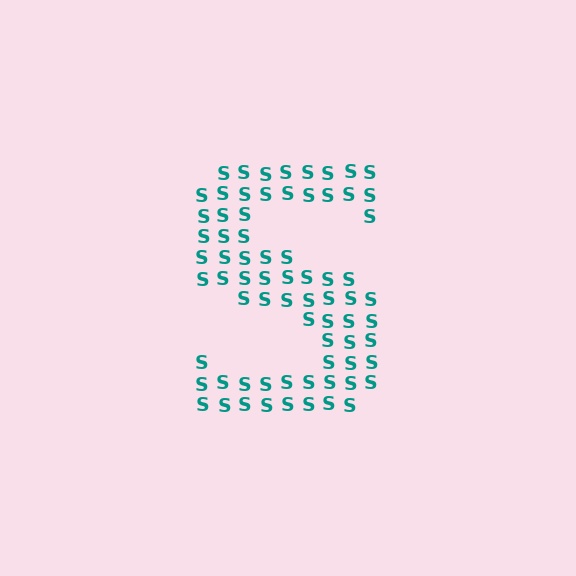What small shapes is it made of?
It is made of small letter S's.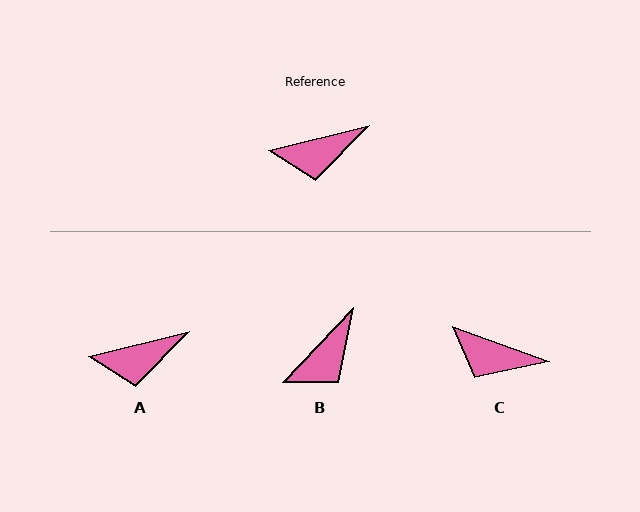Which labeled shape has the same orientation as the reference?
A.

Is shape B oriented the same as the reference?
No, it is off by about 33 degrees.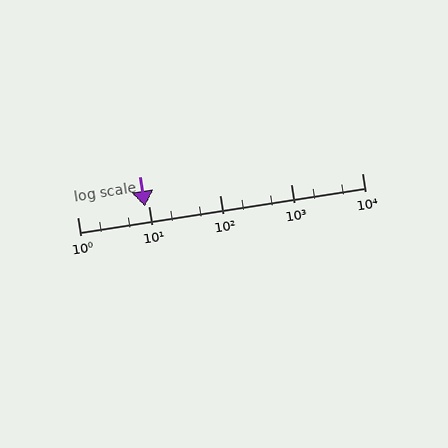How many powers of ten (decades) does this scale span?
The scale spans 4 decades, from 1 to 10000.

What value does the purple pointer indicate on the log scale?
The pointer indicates approximately 8.9.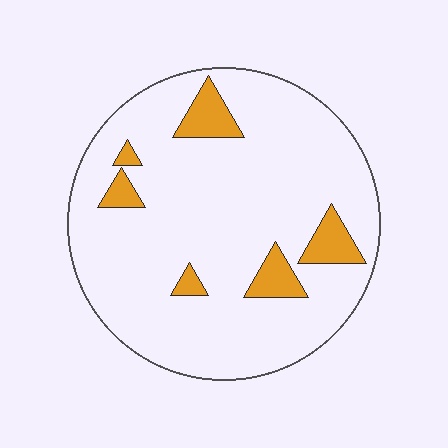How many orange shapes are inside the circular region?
6.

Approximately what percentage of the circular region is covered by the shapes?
Approximately 10%.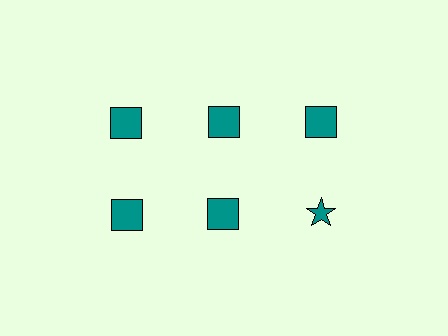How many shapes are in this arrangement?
There are 6 shapes arranged in a grid pattern.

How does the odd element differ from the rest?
It has a different shape: star instead of square.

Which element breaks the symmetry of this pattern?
The teal star in the second row, center column breaks the symmetry. All other shapes are teal squares.